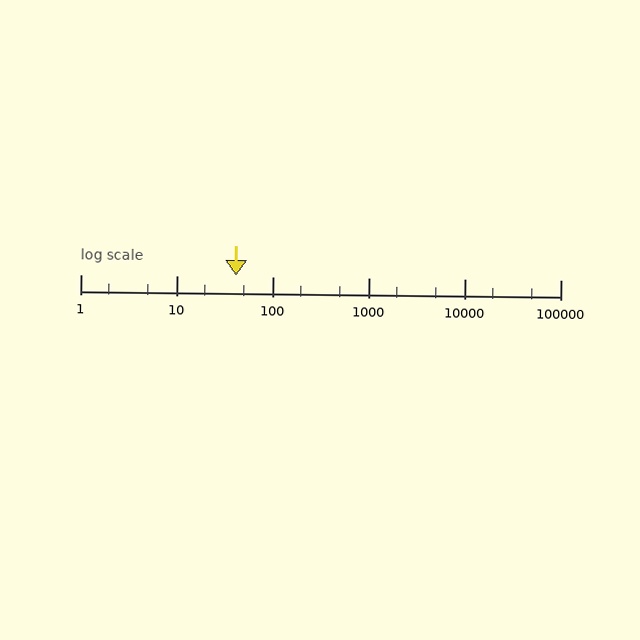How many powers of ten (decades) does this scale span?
The scale spans 5 decades, from 1 to 100000.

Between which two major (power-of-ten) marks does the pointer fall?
The pointer is between 10 and 100.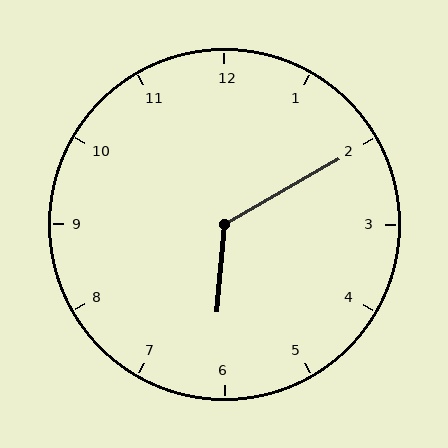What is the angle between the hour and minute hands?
Approximately 125 degrees.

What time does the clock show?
6:10.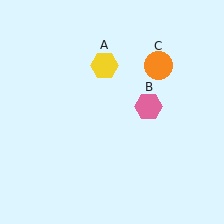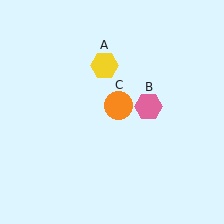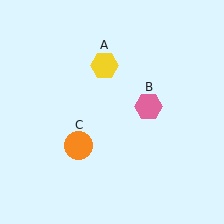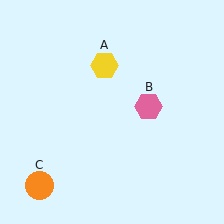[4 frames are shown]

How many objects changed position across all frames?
1 object changed position: orange circle (object C).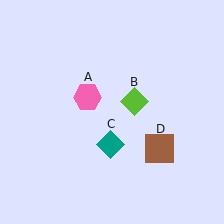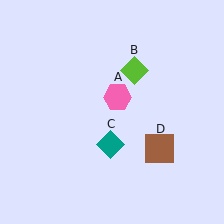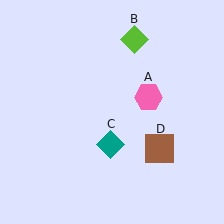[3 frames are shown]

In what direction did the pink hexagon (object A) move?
The pink hexagon (object A) moved right.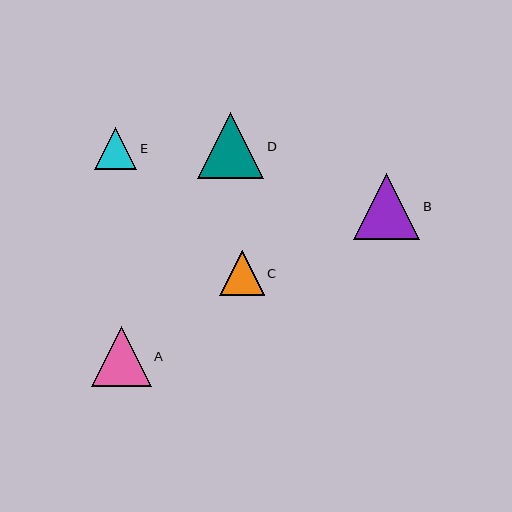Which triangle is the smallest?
Triangle E is the smallest with a size of approximately 42 pixels.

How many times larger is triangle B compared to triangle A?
Triangle B is approximately 1.1 times the size of triangle A.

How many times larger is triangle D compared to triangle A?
Triangle D is approximately 1.1 times the size of triangle A.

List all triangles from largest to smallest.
From largest to smallest: B, D, A, C, E.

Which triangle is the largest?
Triangle B is the largest with a size of approximately 66 pixels.